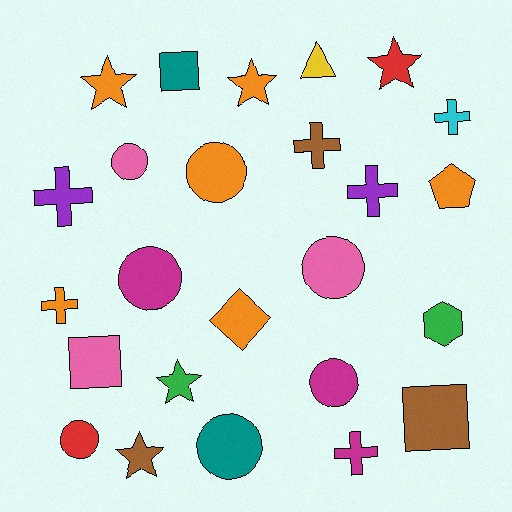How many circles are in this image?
There are 7 circles.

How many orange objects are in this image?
There are 6 orange objects.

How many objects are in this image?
There are 25 objects.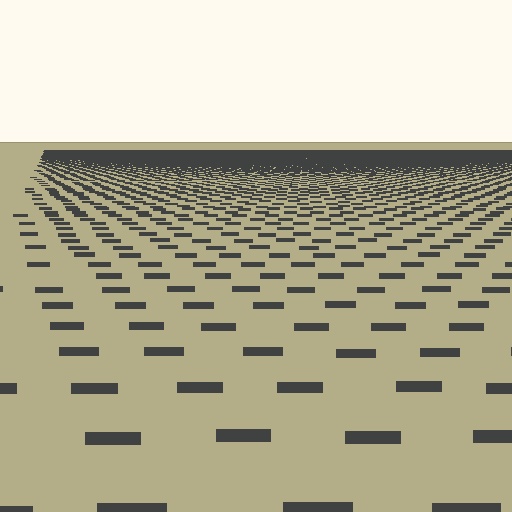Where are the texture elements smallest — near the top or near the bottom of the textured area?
Near the top.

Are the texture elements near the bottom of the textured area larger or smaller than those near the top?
Larger. Near the bottom, elements are closer to the viewer and appear at a bigger on-screen size.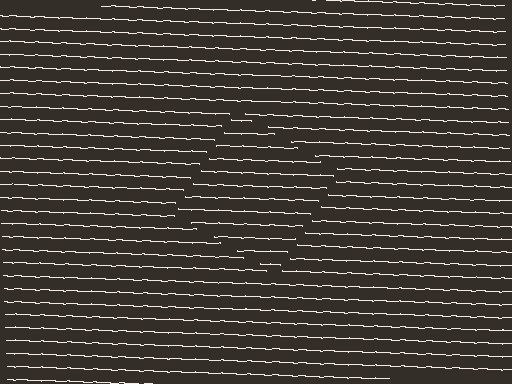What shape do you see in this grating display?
An illusory square. The interior of the shape contains the same grating, shifted by half a period — the contour is defined by the phase discontinuity where line-ends from the inner and outer gratings abut.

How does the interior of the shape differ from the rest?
The interior of the shape contains the same grating, shifted by half a period — the contour is defined by the phase discontinuity where line-ends from the inner and outer gratings abut.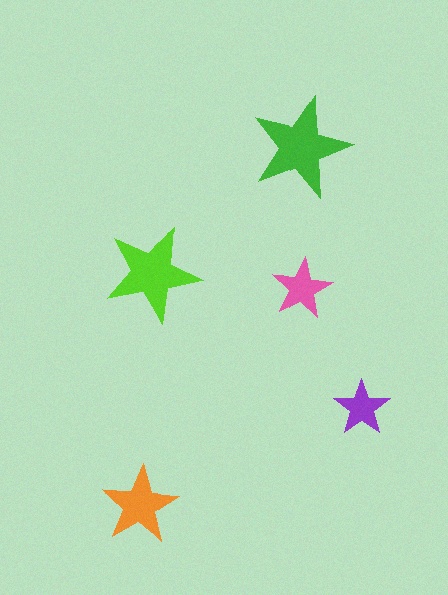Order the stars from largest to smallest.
the green one, the lime one, the orange one, the pink one, the purple one.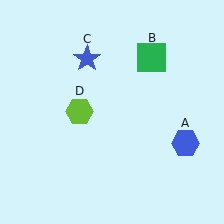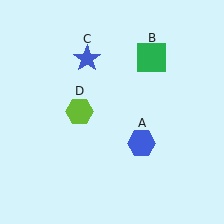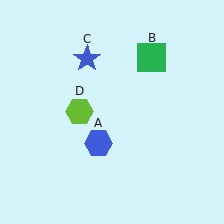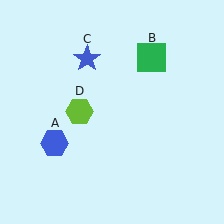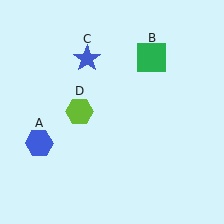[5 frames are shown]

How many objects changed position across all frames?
1 object changed position: blue hexagon (object A).